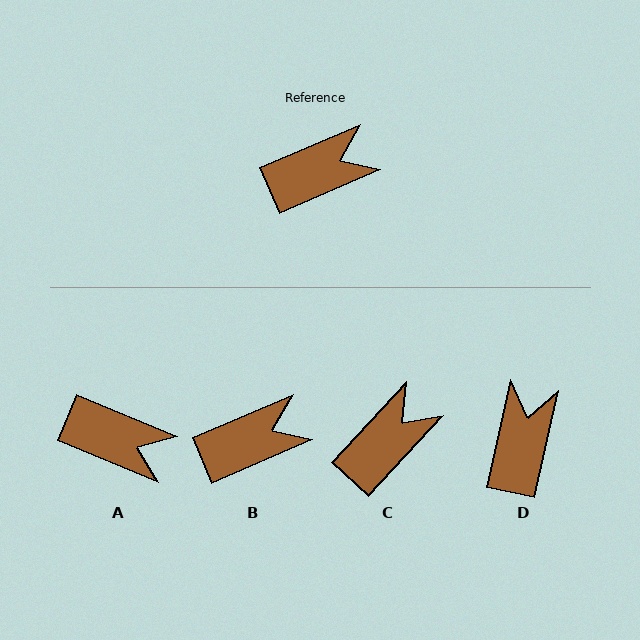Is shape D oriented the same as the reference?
No, it is off by about 54 degrees.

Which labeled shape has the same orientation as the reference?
B.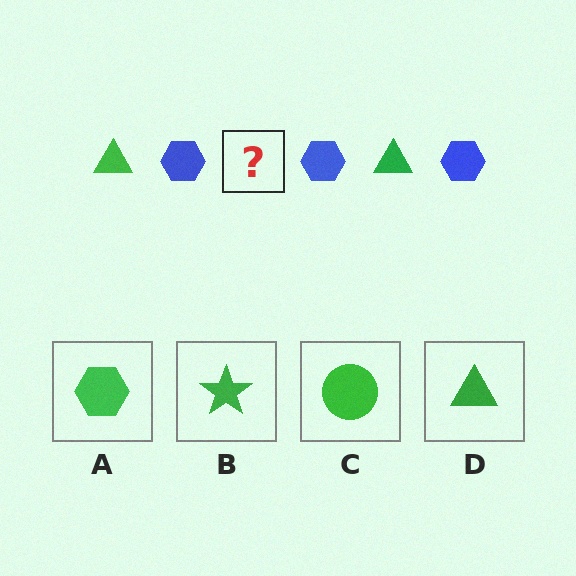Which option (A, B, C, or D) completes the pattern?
D.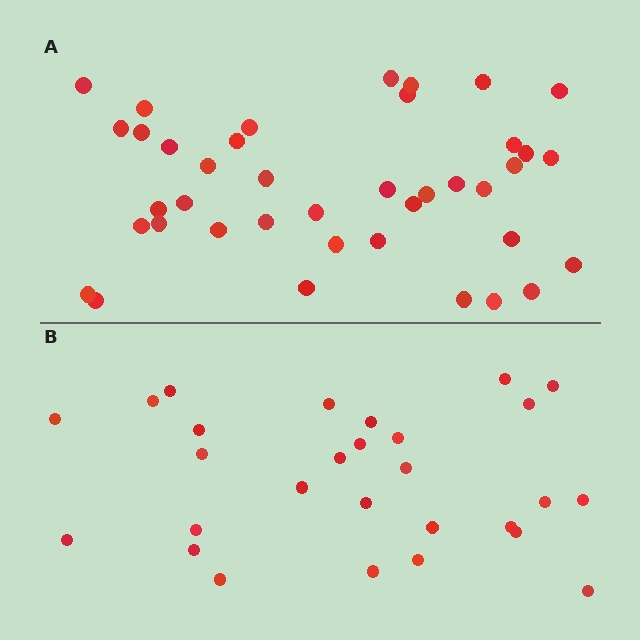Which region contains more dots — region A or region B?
Region A (the top region) has more dots.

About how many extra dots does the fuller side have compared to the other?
Region A has roughly 12 or so more dots than region B.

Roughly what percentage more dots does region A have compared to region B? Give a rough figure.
About 45% more.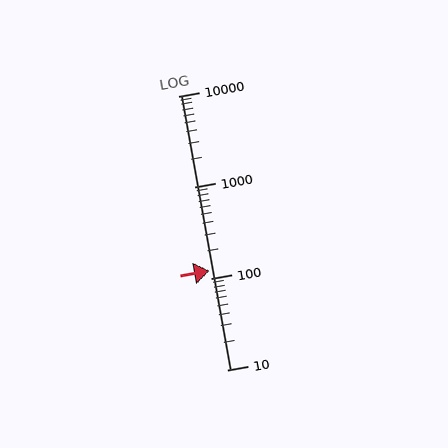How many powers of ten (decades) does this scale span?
The scale spans 3 decades, from 10 to 10000.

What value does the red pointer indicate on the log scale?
The pointer indicates approximately 120.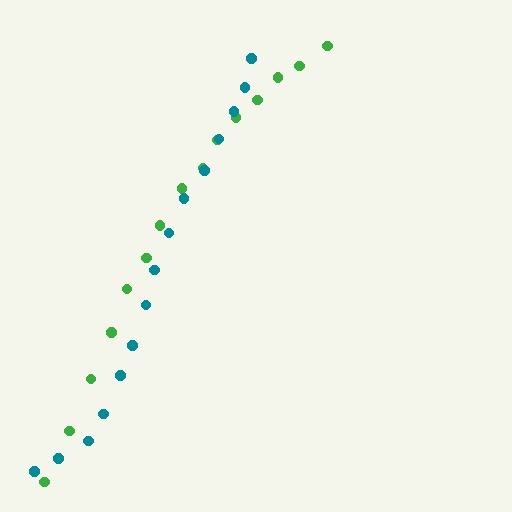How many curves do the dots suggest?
There are 2 distinct paths.